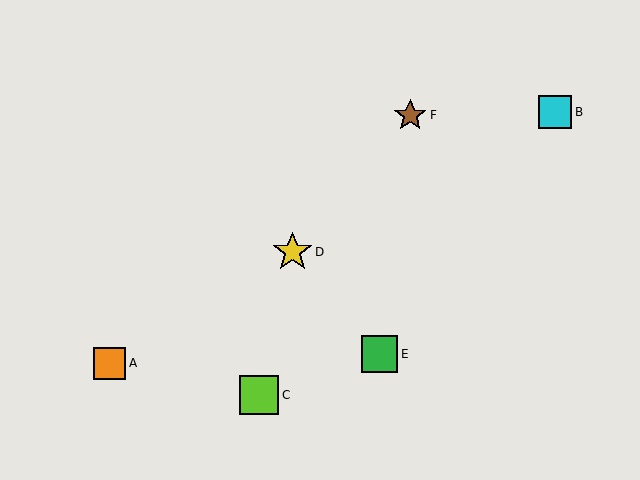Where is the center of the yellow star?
The center of the yellow star is at (292, 252).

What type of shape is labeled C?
Shape C is a lime square.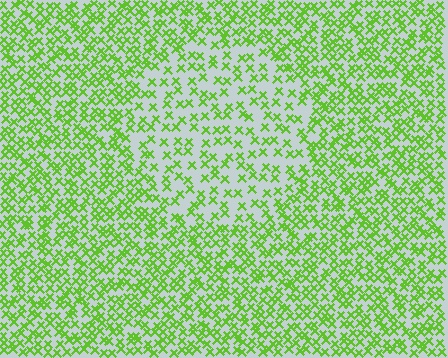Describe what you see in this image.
The image contains small lime elements arranged at two different densities. A circle-shaped region is visible where the elements are less densely packed than the surrounding area.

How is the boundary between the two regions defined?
The boundary is defined by a change in element density (approximately 1.9x ratio). All elements are the same color, size, and shape.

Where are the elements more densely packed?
The elements are more densely packed outside the circle boundary.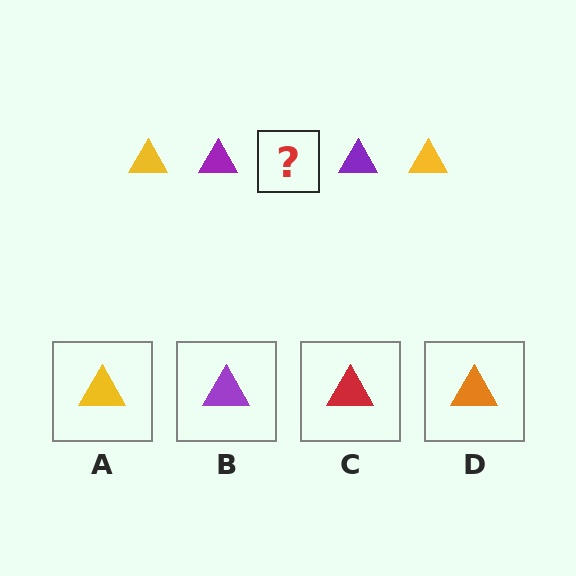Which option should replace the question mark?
Option A.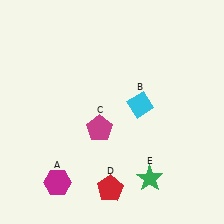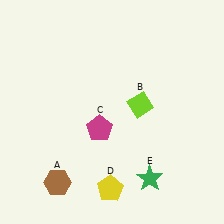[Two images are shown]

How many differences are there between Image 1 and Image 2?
There are 3 differences between the two images.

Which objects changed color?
A changed from magenta to brown. B changed from cyan to lime. D changed from red to yellow.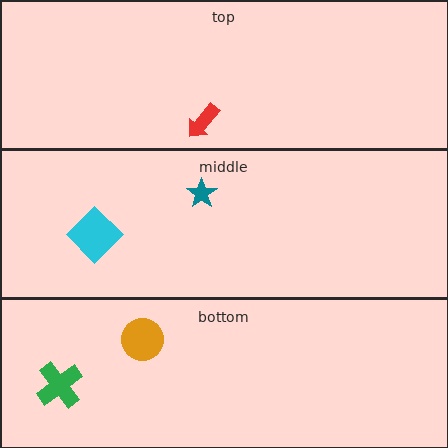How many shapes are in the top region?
1.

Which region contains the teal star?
The middle region.